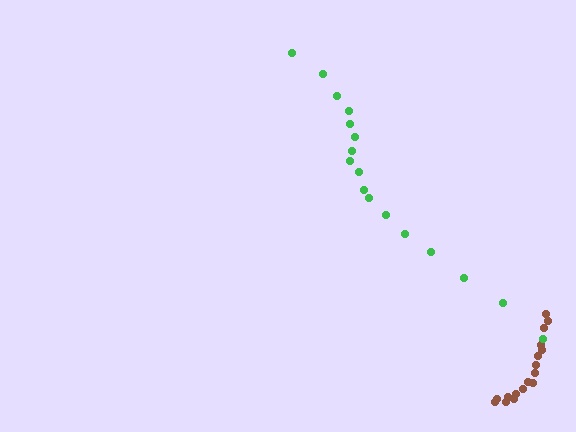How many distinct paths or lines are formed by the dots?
There are 2 distinct paths.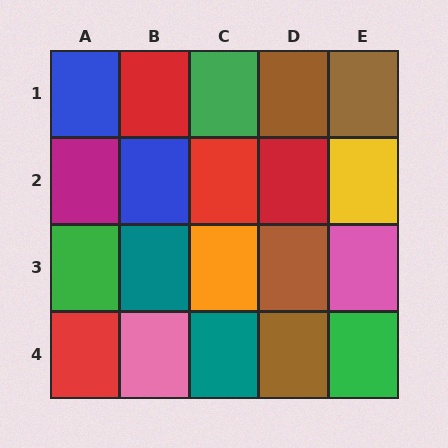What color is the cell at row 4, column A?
Red.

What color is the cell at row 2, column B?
Blue.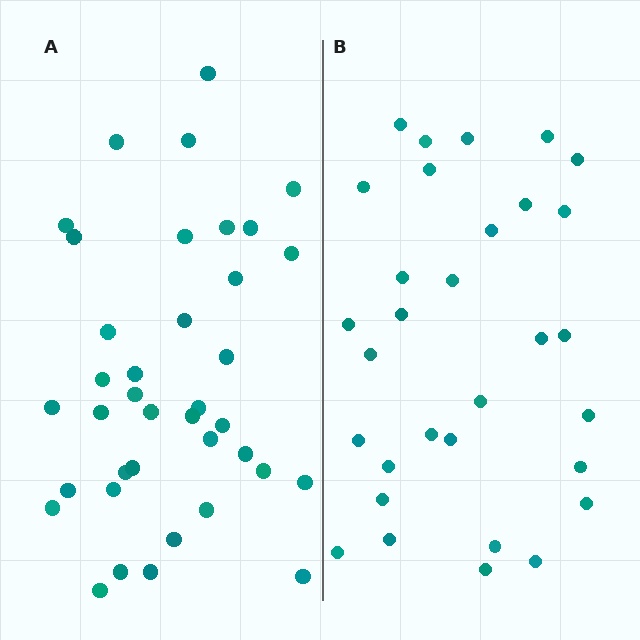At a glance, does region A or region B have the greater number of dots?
Region A (the left region) has more dots.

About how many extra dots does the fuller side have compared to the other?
Region A has roughly 8 or so more dots than region B.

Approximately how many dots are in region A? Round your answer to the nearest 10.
About 40 dots. (The exact count is 38, which rounds to 40.)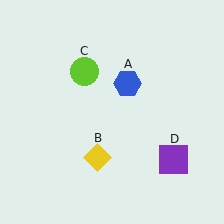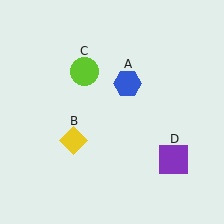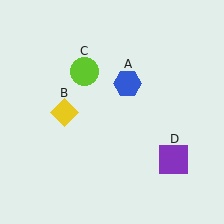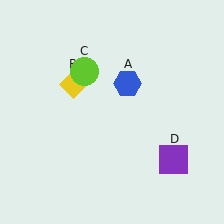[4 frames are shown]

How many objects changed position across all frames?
1 object changed position: yellow diamond (object B).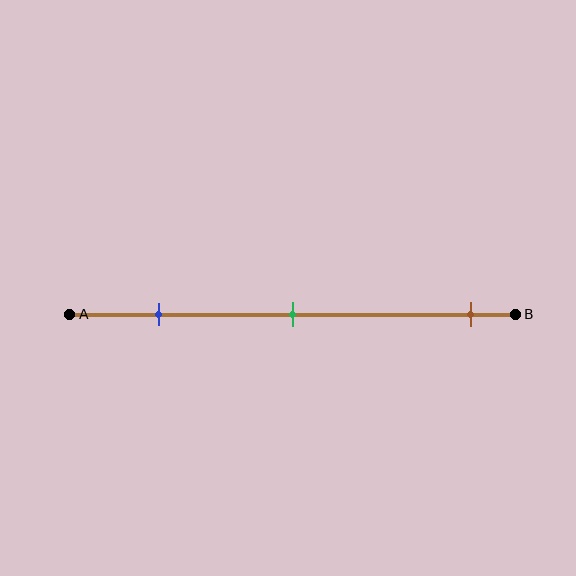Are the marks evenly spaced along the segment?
No, the marks are not evenly spaced.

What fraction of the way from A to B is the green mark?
The green mark is approximately 50% (0.5) of the way from A to B.